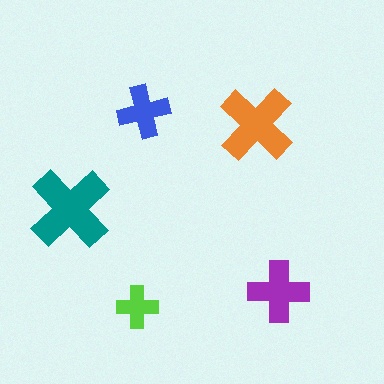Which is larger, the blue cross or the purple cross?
The purple one.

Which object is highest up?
The blue cross is topmost.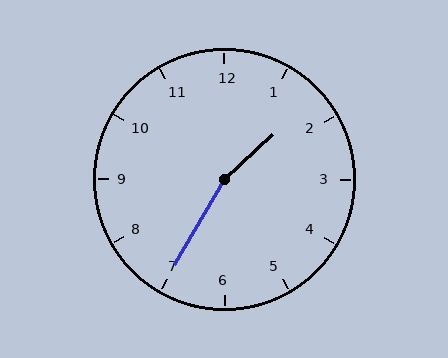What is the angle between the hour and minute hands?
Approximately 162 degrees.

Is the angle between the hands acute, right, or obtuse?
It is obtuse.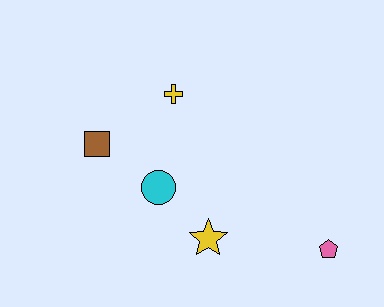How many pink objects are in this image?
There is 1 pink object.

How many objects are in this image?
There are 5 objects.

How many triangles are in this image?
There are no triangles.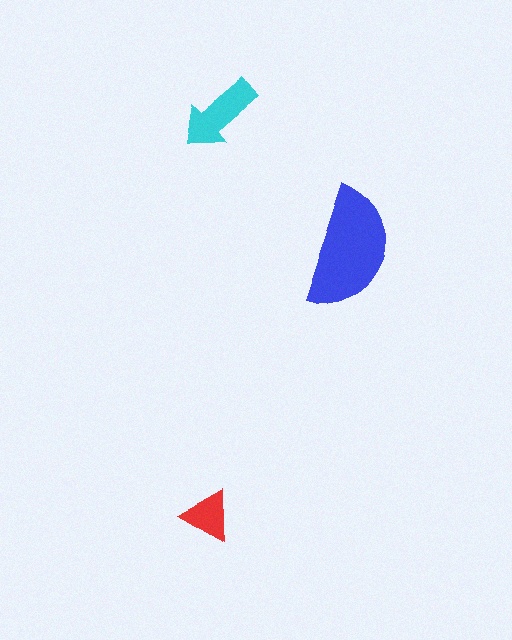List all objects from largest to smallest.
The blue semicircle, the cyan arrow, the red triangle.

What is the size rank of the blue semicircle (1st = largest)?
1st.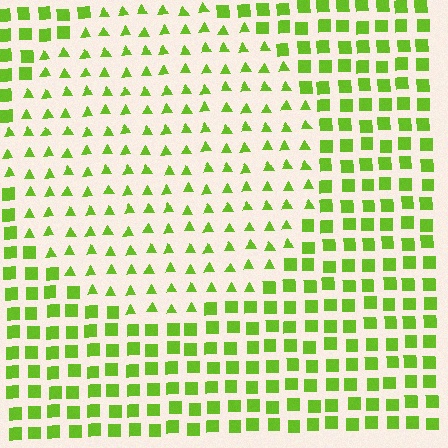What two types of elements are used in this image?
The image uses triangles inside the circle region and squares outside it.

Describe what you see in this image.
The image is filled with small lime elements arranged in a uniform grid. A circle-shaped region contains triangles, while the surrounding area contains squares. The boundary is defined purely by the change in element shape.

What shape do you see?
I see a circle.